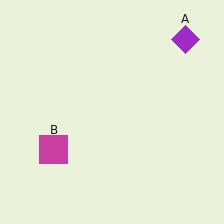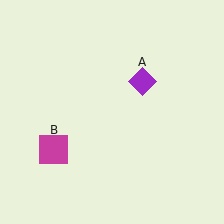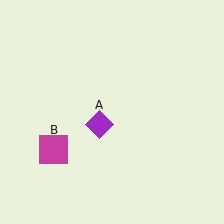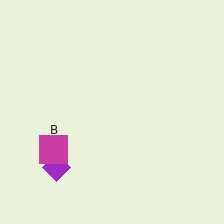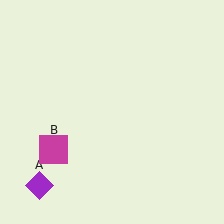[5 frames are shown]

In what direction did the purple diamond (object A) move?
The purple diamond (object A) moved down and to the left.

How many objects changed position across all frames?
1 object changed position: purple diamond (object A).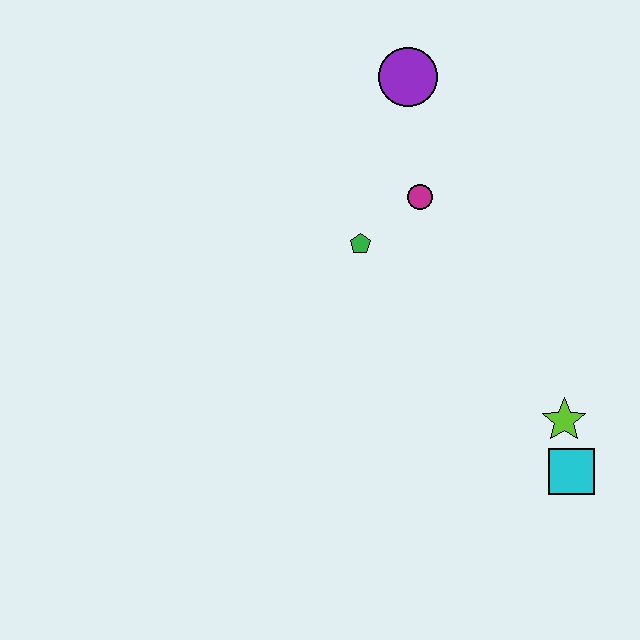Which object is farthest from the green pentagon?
The cyan square is farthest from the green pentagon.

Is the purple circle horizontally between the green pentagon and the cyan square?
Yes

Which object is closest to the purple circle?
The magenta circle is closest to the purple circle.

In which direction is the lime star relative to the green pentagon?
The lime star is to the right of the green pentagon.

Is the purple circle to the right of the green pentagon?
Yes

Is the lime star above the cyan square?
Yes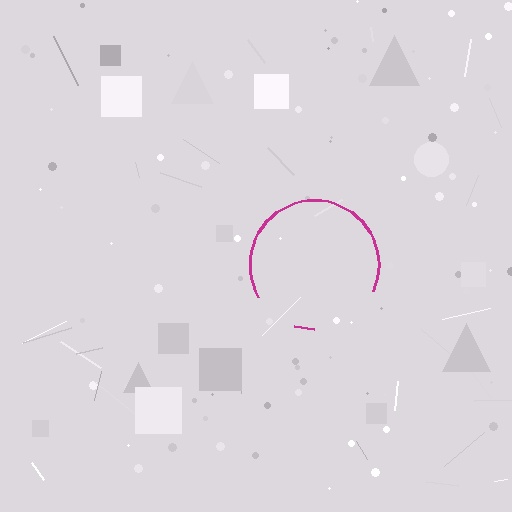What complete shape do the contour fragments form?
The contour fragments form a circle.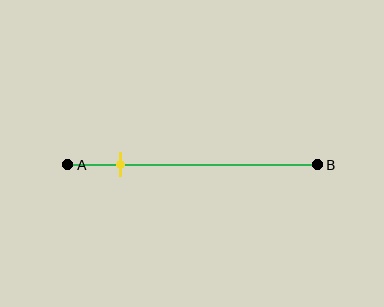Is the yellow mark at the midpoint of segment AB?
No, the mark is at about 20% from A, not at the 50% midpoint.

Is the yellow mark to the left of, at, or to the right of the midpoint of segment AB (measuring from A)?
The yellow mark is to the left of the midpoint of segment AB.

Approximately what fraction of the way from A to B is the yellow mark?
The yellow mark is approximately 20% of the way from A to B.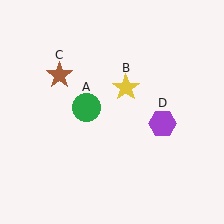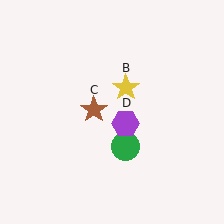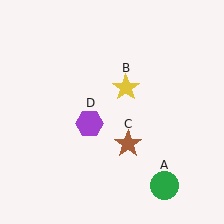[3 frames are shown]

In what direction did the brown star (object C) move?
The brown star (object C) moved down and to the right.